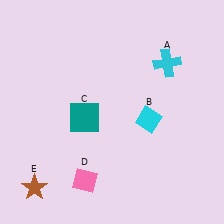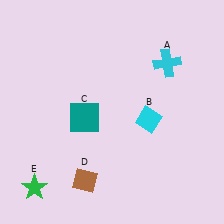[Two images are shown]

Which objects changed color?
D changed from pink to brown. E changed from brown to green.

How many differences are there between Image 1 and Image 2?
There are 2 differences between the two images.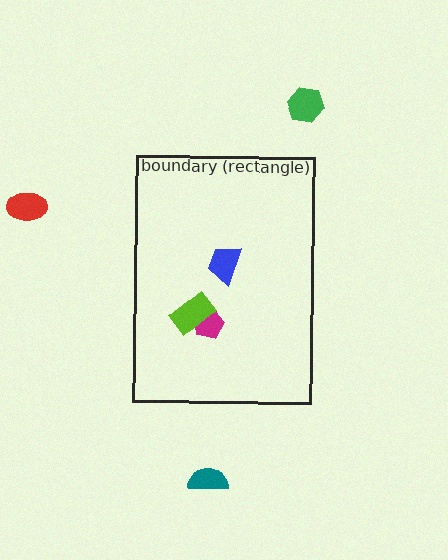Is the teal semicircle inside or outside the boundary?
Outside.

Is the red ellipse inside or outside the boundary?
Outside.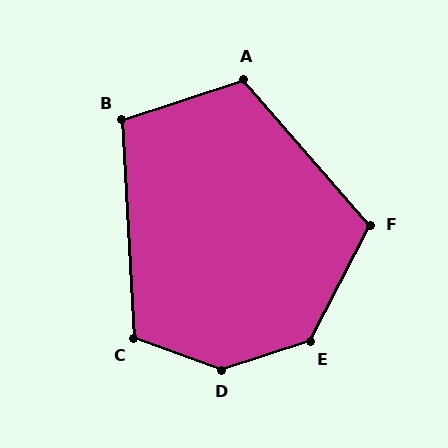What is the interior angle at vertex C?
Approximately 113 degrees (obtuse).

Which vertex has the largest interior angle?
D, at approximately 143 degrees.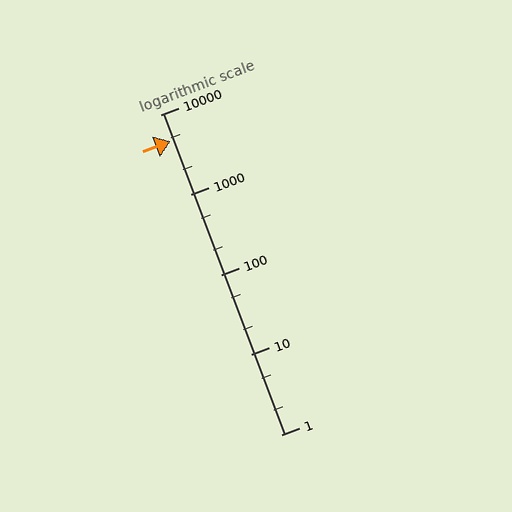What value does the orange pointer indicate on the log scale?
The pointer indicates approximately 4600.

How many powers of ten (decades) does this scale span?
The scale spans 4 decades, from 1 to 10000.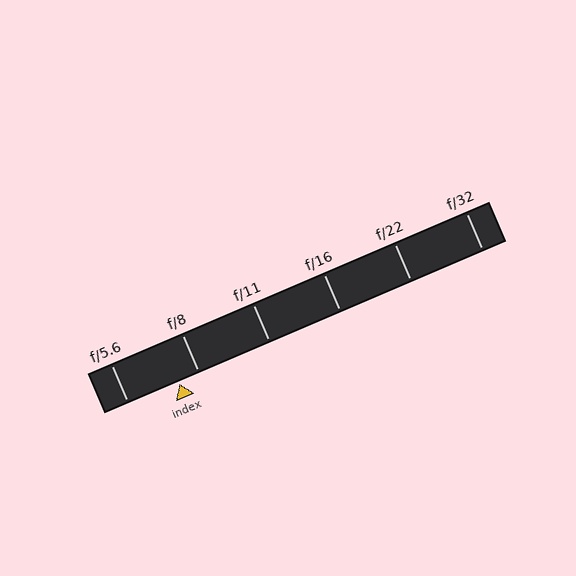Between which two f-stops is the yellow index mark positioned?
The index mark is between f/5.6 and f/8.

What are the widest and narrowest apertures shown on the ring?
The widest aperture shown is f/5.6 and the narrowest is f/32.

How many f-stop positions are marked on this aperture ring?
There are 6 f-stop positions marked.